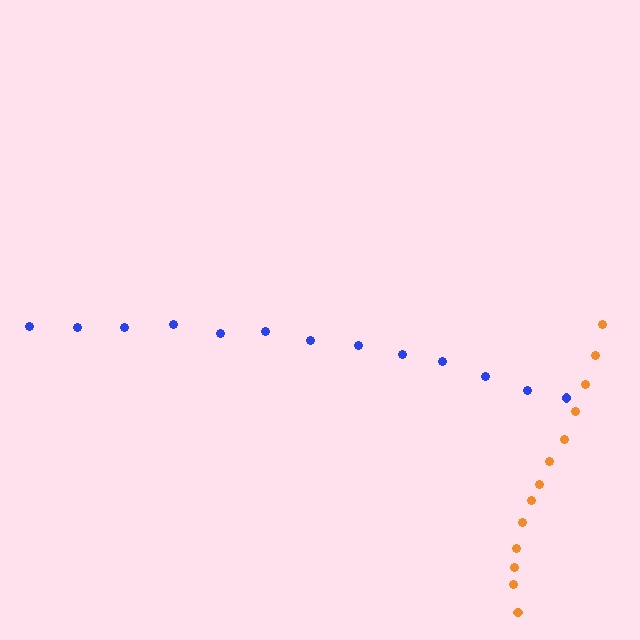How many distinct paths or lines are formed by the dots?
There are 2 distinct paths.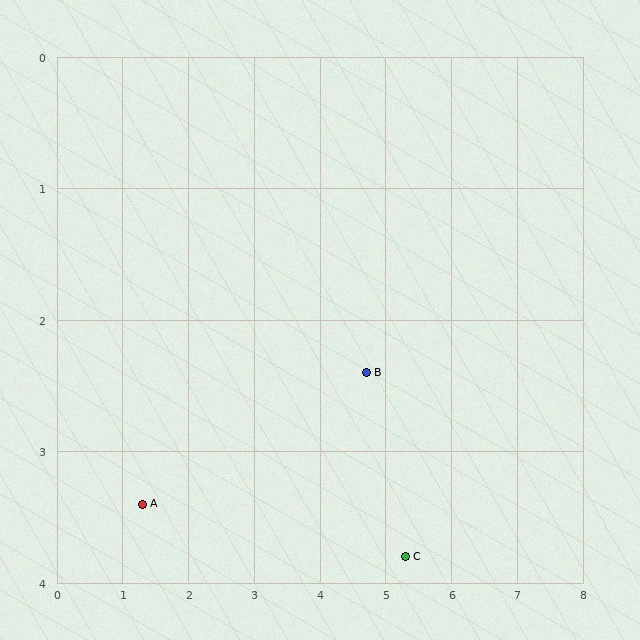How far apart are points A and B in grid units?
Points A and B are about 3.5 grid units apart.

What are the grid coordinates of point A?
Point A is at approximately (1.3, 3.4).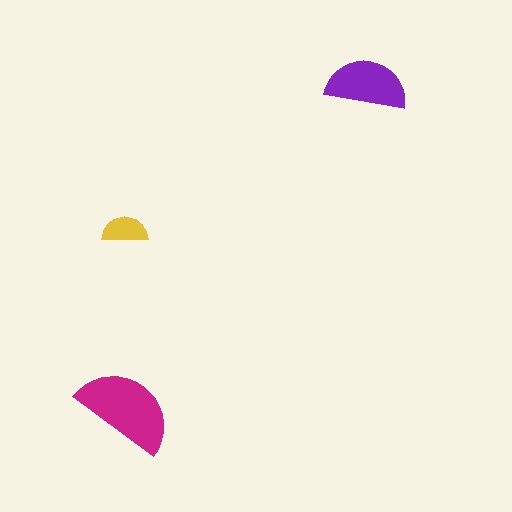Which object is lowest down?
The magenta semicircle is bottommost.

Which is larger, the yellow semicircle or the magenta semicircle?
The magenta one.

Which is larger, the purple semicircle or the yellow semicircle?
The purple one.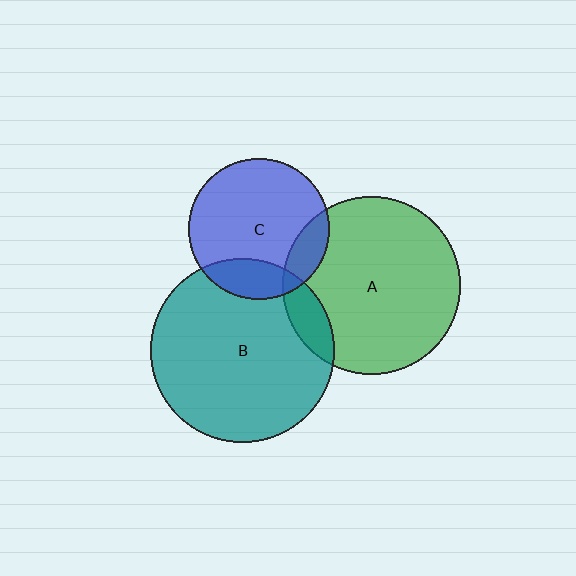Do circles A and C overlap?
Yes.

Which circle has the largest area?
Circle B (teal).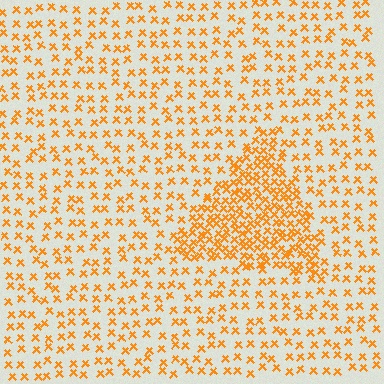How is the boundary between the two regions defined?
The boundary is defined by a change in element density (approximately 2.4x ratio). All elements are the same color, size, and shape.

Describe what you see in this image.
The image contains small orange elements arranged at two different densities. A triangle-shaped region is visible where the elements are more densely packed than the surrounding area.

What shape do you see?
I see a triangle.